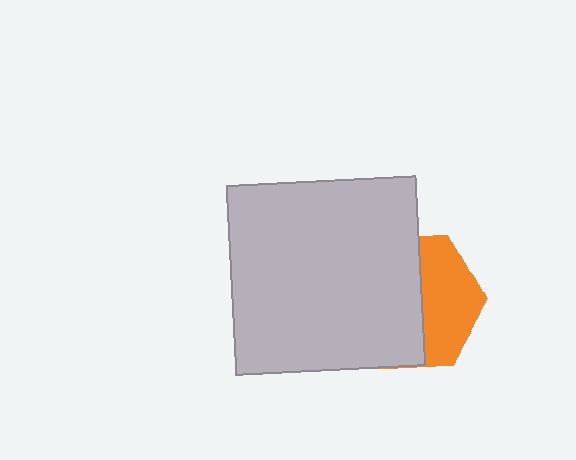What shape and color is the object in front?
The object in front is a light gray square.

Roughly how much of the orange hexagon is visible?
A small part of it is visible (roughly 41%).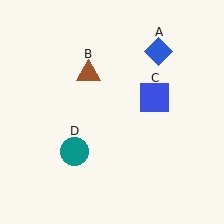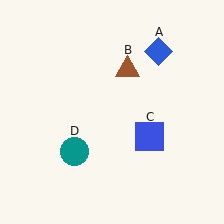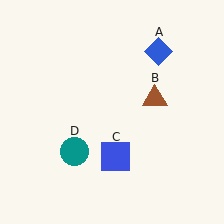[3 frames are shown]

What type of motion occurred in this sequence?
The brown triangle (object B), blue square (object C) rotated clockwise around the center of the scene.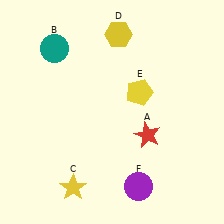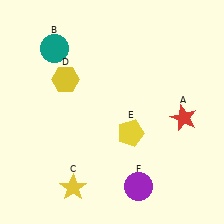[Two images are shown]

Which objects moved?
The objects that moved are: the red star (A), the yellow hexagon (D), the yellow pentagon (E).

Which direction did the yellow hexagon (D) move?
The yellow hexagon (D) moved left.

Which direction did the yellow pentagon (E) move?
The yellow pentagon (E) moved down.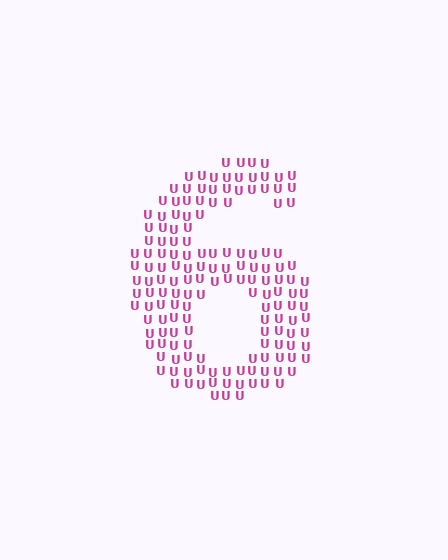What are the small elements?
The small elements are letter U's.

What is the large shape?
The large shape is the digit 6.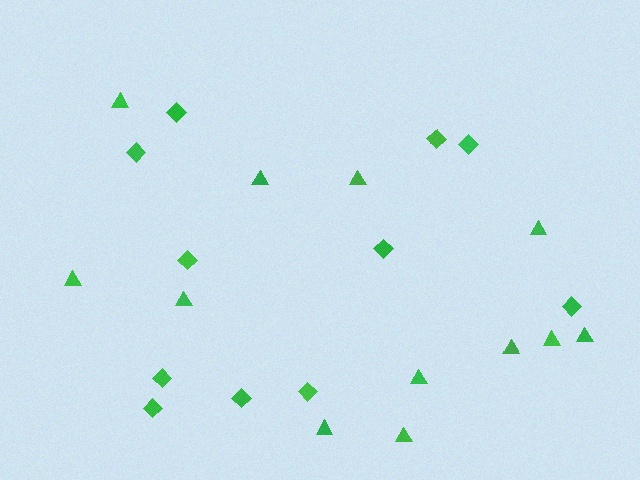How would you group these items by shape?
There are 2 groups: one group of diamonds (11) and one group of triangles (12).